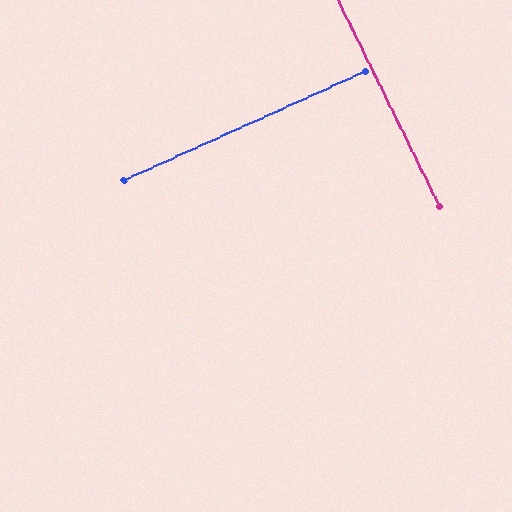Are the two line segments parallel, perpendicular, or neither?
Perpendicular — they meet at approximately 88°.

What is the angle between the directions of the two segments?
Approximately 88 degrees.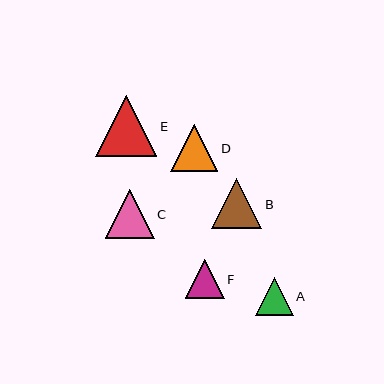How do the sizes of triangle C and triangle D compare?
Triangle C and triangle D are approximately the same size.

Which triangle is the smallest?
Triangle A is the smallest with a size of approximately 37 pixels.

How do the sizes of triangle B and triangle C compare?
Triangle B and triangle C are approximately the same size.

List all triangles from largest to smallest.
From largest to smallest: E, B, C, D, F, A.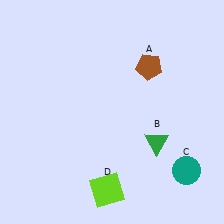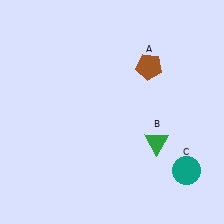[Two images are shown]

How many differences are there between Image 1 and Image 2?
There is 1 difference between the two images.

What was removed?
The lime square (D) was removed in Image 2.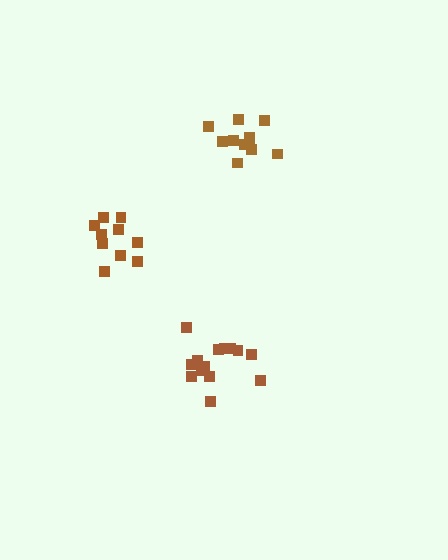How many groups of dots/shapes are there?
There are 3 groups.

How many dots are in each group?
Group 1: 14 dots, Group 2: 11 dots, Group 3: 10 dots (35 total).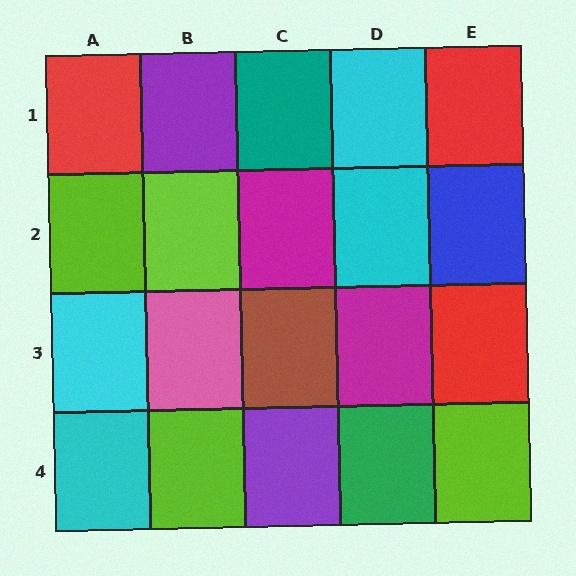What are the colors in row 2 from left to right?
Lime, lime, magenta, cyan, blue.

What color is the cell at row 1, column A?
Red.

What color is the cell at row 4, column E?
Lime.